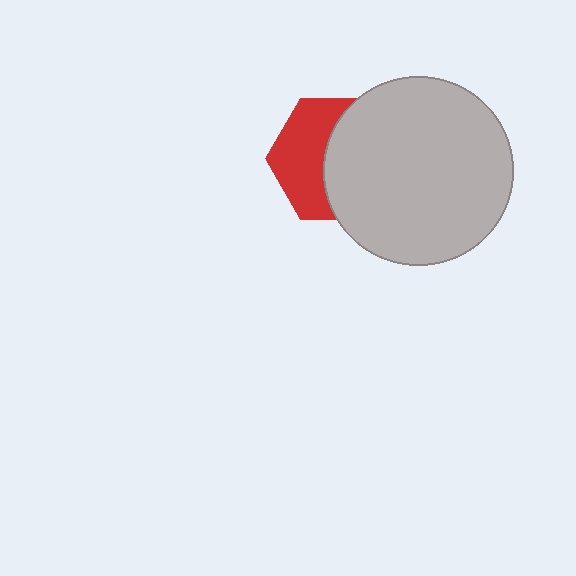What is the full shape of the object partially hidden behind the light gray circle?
The partially hidden object is a red hexagon.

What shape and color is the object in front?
The object in front is a light gray circle.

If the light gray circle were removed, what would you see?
You would see the complete red hexagon.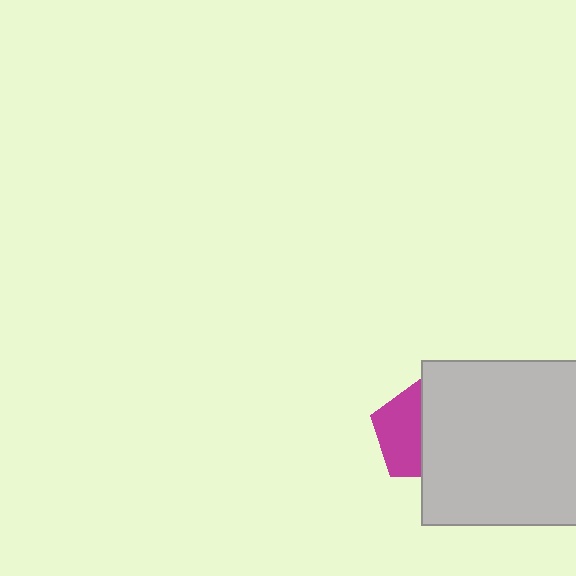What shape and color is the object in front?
The object in front is a light gray square.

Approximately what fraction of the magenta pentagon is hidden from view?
Roughly 51% of the magenta pentagon is hidden behind the light gray square.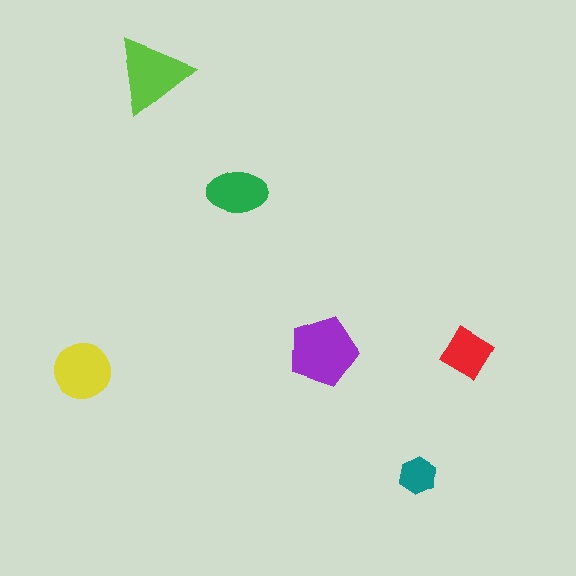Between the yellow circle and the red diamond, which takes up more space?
The yellow circle.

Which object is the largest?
The purple pentagon.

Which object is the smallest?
The teal hexagon.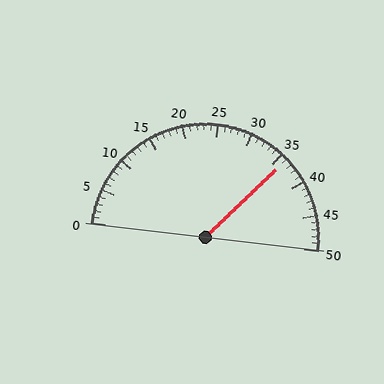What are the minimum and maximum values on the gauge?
The gauge ranges from 0 to 50.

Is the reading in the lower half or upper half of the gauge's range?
The reading is in the upper half of the range (0 to 50).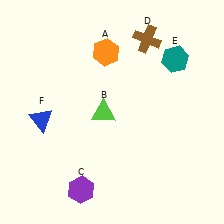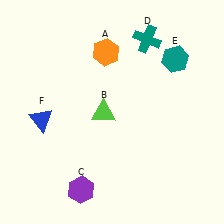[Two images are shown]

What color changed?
The cross (D) changed from brown in Image 1 to teal in Image 2.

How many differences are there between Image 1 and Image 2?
There is 1 difference between the two images.